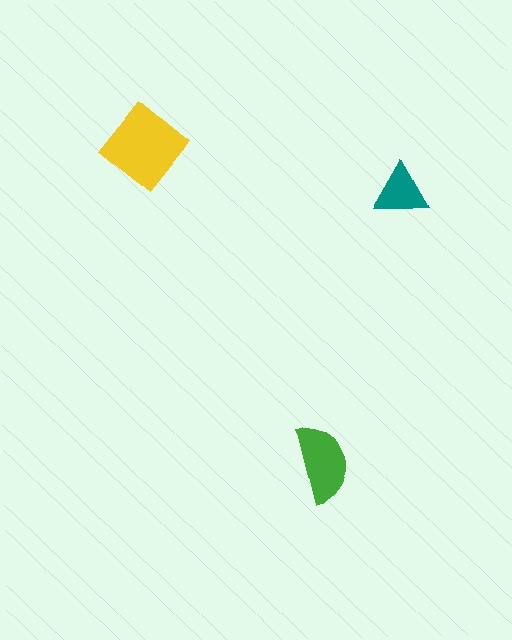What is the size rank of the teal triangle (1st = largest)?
3rd.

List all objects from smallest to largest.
The teal triangle, the green semicircle, the yellow diamond.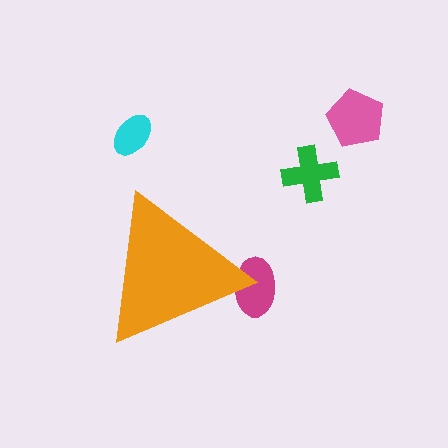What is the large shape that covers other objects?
An orange triangle.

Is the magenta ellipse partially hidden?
Yes, the magenta ellipse is partially hidden behind the orange triangle.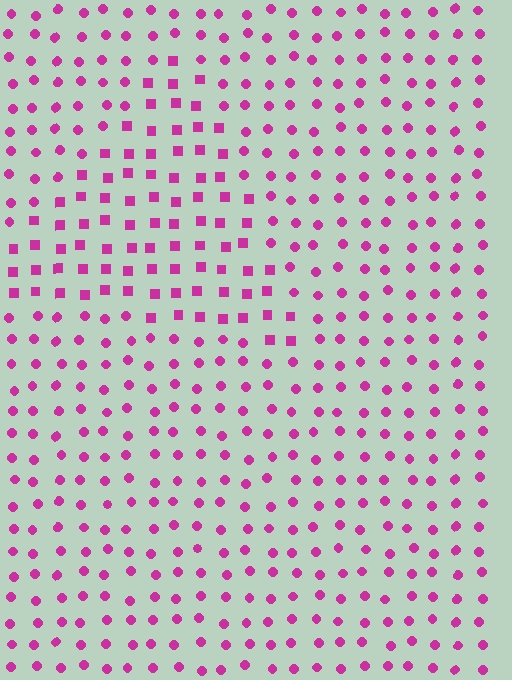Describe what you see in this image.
The image is filled with small magenta elements arranged in a uniform grid. A triangle-shaped region contains squares, while the surrounding area contains circles. The boundary is defined purely by the change in element shape.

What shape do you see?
I see a triangle.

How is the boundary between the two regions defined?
The boundary is defined by a change in element shape: squares inside vs. circles outside. All elements share the same color and spacing.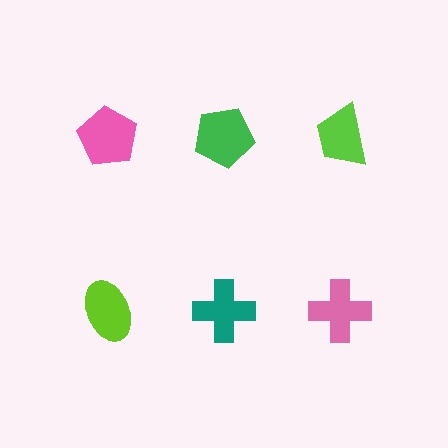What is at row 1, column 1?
A pink pentagon.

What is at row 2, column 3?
A pink cross.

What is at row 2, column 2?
A teal cross.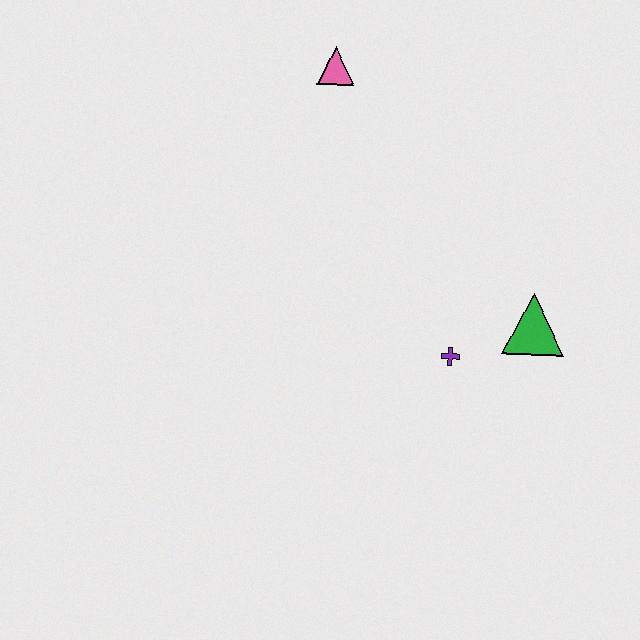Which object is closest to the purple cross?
The green triangle is closest to the purple cross.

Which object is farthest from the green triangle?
The pink triangle is farthest from the green triangle.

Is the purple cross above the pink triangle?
No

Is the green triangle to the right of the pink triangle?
Yes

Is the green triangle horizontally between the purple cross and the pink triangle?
No